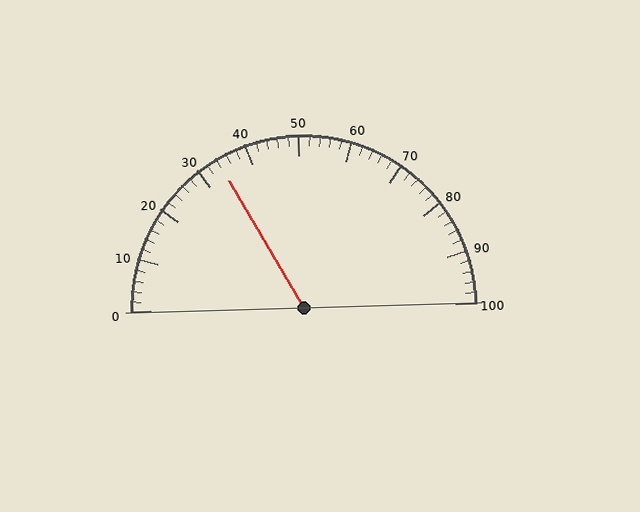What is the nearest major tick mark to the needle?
The nearest major tick mark is 30.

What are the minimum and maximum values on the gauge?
The gauge ranges from 0 to 100.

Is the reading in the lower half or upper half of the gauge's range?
The reading is in the lower half of the range (0 to 100).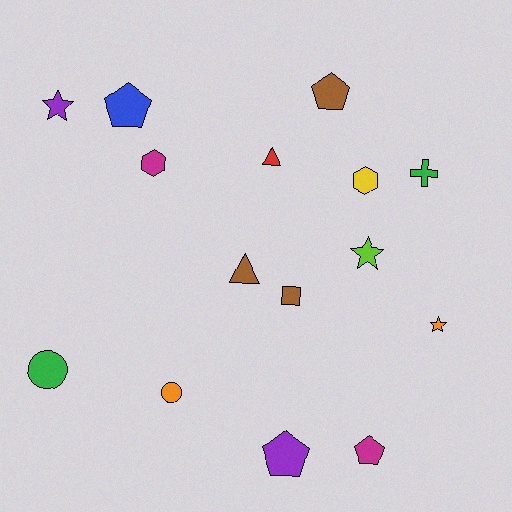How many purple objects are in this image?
There are 2 purple objects.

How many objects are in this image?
There are 15 objects.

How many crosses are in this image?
There is 1 cross.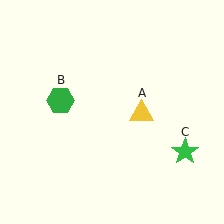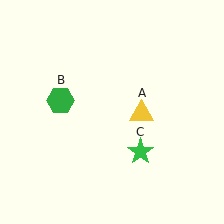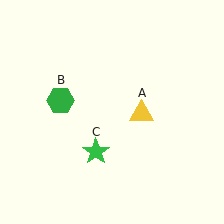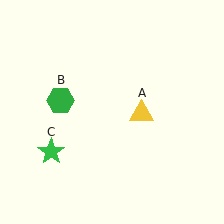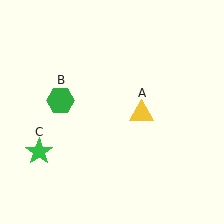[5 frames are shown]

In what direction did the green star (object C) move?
The green star (object C) moved left.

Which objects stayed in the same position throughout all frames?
Yellow triangle (object A) and green hexagon (object B) remained stationary.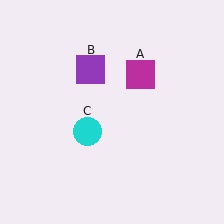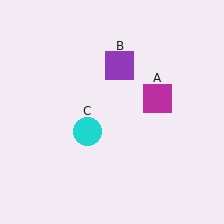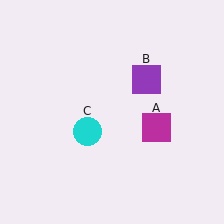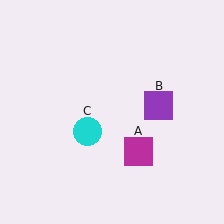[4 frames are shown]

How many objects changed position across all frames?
2 objects changed position: magenta square (object A), purple square (object B).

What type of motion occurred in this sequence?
The magenta square (object A), purple square (object B) rotated clockwise around the center of the scene.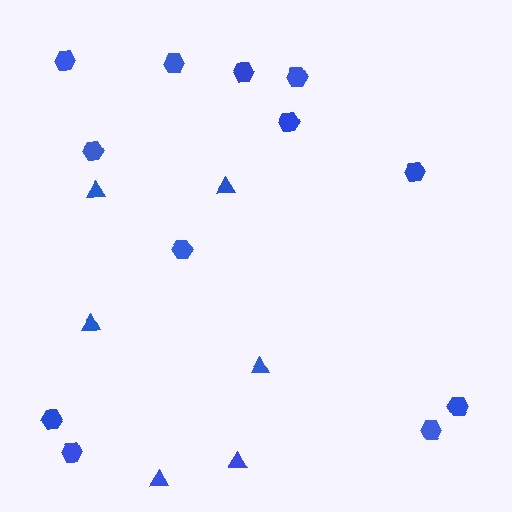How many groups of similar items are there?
There are 2 groups: one group of hexagons (12) and one group of triangles (6).